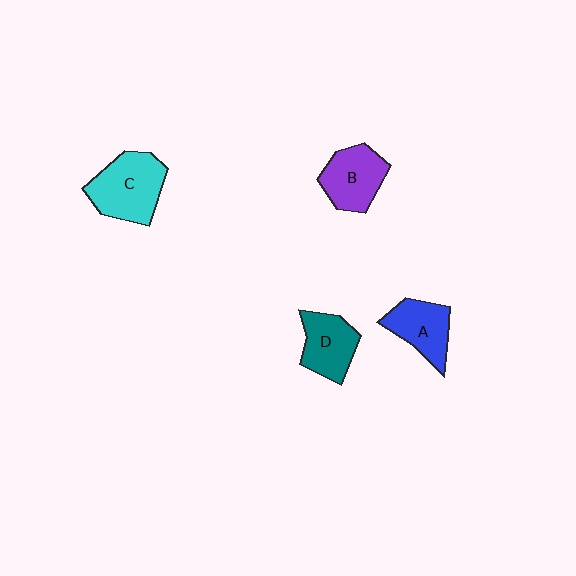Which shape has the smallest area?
Shape A (blue).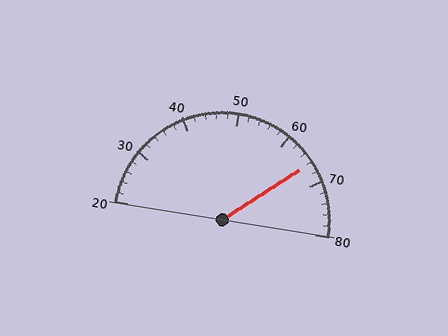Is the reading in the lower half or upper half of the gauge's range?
The reading is in the upper half of the range (20 to 80).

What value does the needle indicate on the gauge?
The needle indicates approximately 66.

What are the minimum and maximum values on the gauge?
The gauge ranges from 20 to 80.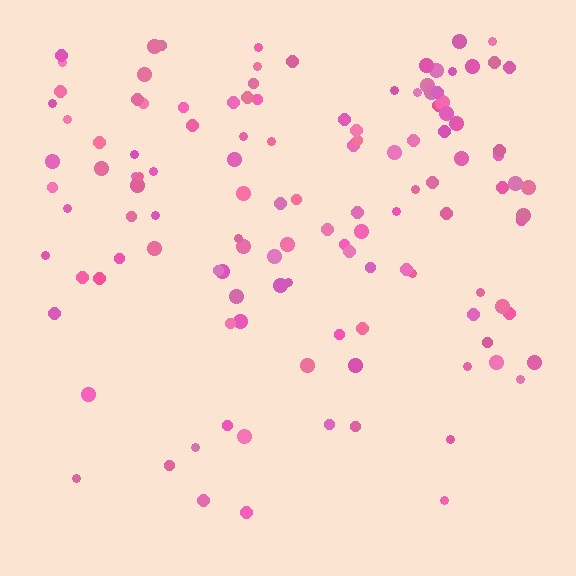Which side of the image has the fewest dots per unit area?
The bottom.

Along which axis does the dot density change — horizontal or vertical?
Vertical.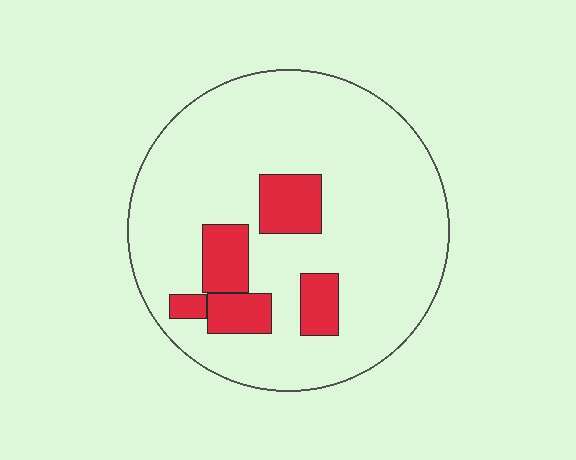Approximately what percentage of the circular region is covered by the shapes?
Approximately 15%.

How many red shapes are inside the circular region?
5.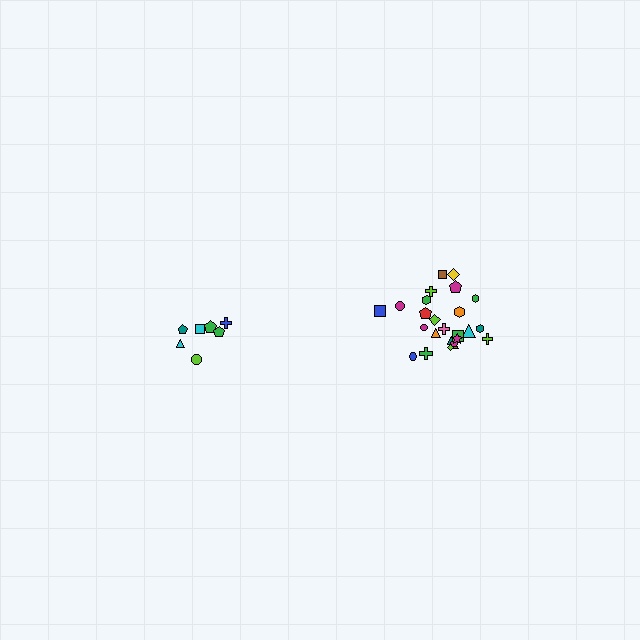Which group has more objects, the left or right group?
The right group.